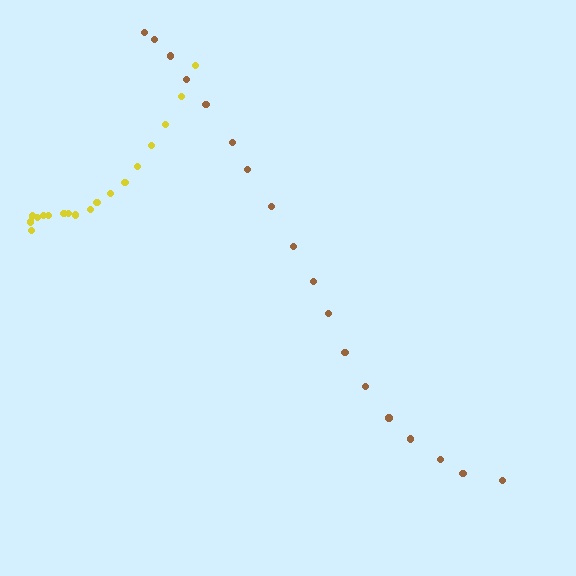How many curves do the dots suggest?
There are 2 distinct paths.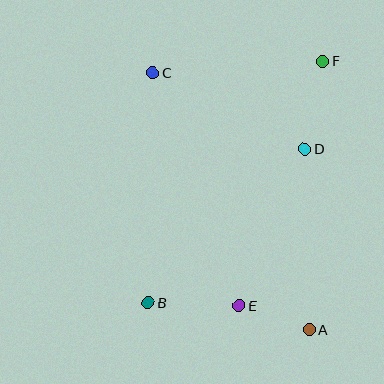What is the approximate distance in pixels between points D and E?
The distance between D and E is approximately 170 pixels.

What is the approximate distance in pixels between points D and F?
The distance between D and F is approximately 90 pixels.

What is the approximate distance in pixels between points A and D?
The distance between A and D is approximately 181 pixels.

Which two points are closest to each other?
Points A and E are closest to each other.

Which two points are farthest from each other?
Points A and C are farthest from each other.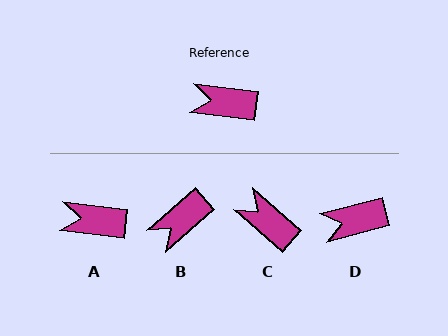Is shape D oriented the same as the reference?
No, it is off by about 21 degrees.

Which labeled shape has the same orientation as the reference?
A.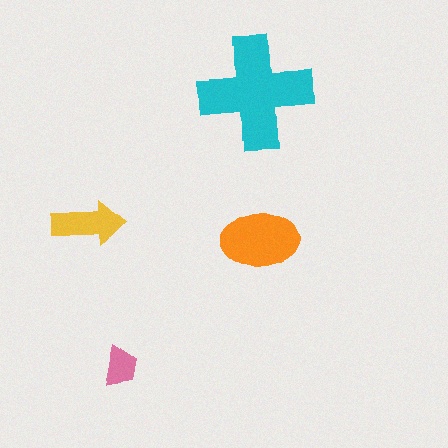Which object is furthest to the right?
The cyan cross is rightmost.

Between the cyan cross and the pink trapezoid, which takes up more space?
The cyan cross.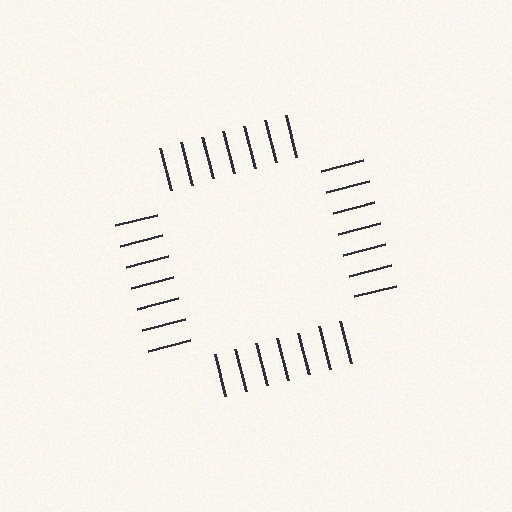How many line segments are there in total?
28 — 7 along each of the 4 edges.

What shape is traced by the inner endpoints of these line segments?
An illusory square — the line segments terminate on its edges but no continuous stroke is drawn.